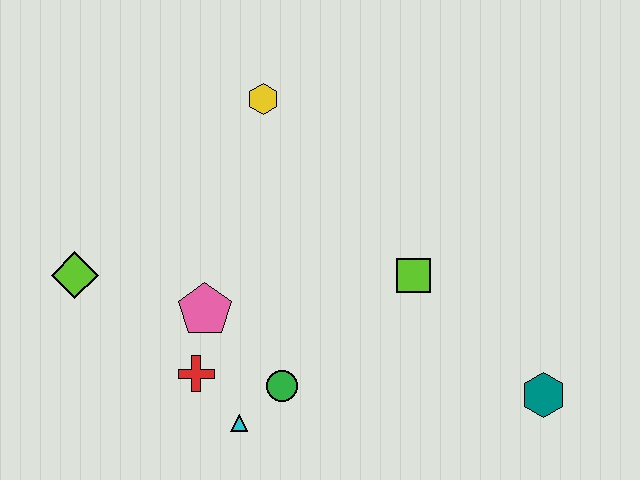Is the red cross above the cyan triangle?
Yes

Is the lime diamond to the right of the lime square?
No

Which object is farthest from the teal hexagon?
The lime diamond is farthest from the teal hexagon.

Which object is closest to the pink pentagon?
The red cross is closest to the pink pentagon.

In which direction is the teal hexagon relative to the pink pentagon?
The teal hexagon is to the right of the pink pentagon.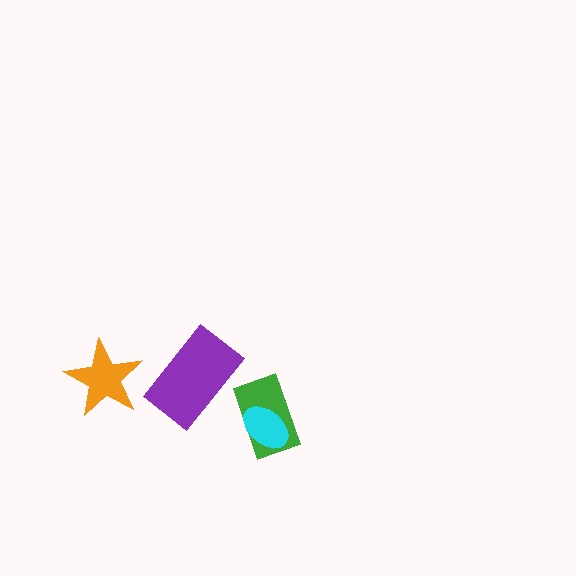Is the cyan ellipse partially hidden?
No, no other shape covers it.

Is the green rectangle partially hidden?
Yes, it is partially covered by another shape.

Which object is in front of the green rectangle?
The cyan ellipse is in front of the green rectangle.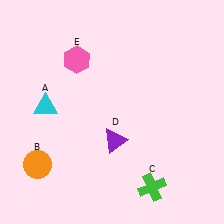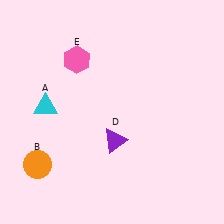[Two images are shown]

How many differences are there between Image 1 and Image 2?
There is 1 difference between the two images.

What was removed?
The green cross (C) was removed in Image 2.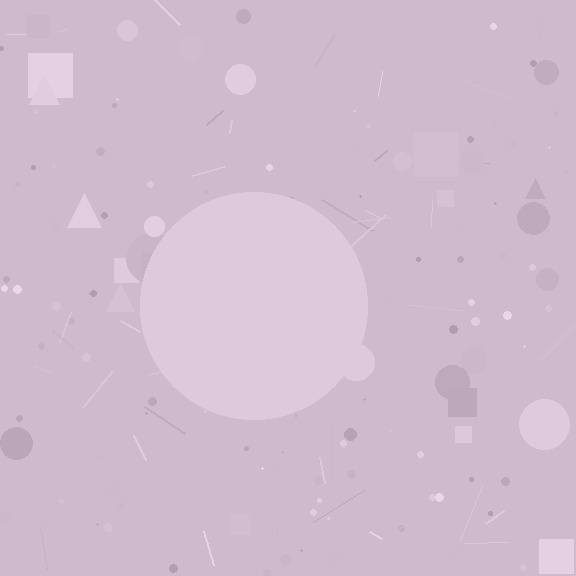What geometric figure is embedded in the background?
A circle is embedded in the background.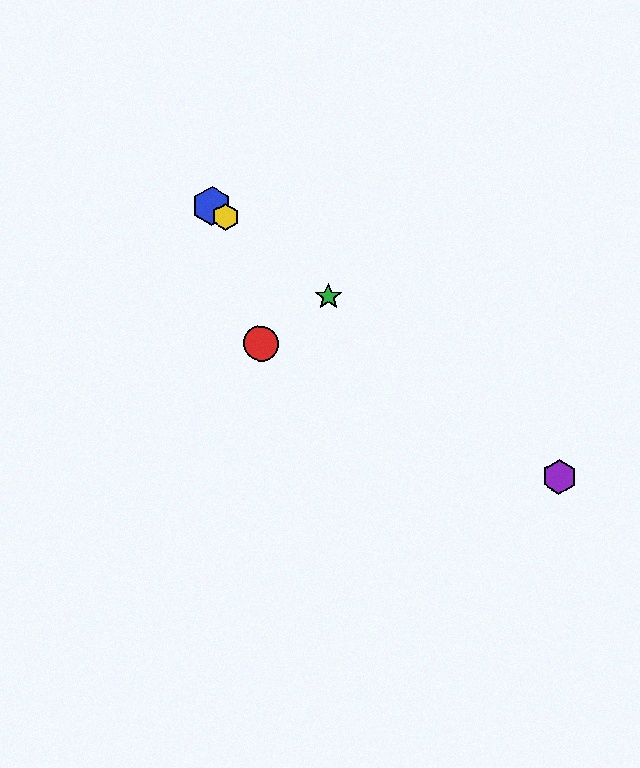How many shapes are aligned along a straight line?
4 shapes (the blue hexagon, the green star, the yellow hexagon, the purple hexagon) are aligned along a straight line.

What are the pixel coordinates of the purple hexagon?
The purple hexagon is at (559, 477).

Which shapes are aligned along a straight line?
The blue hexagon, the green star, the yellow hexagon, the purple hexagon are aligned along a straight line.